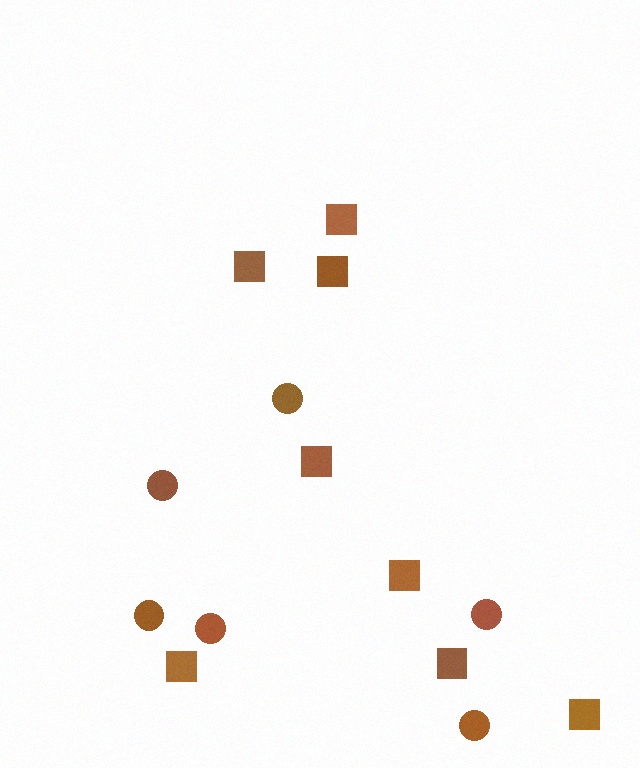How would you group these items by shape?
There are 2 groups: one group of circles (6) and one group of squares (8).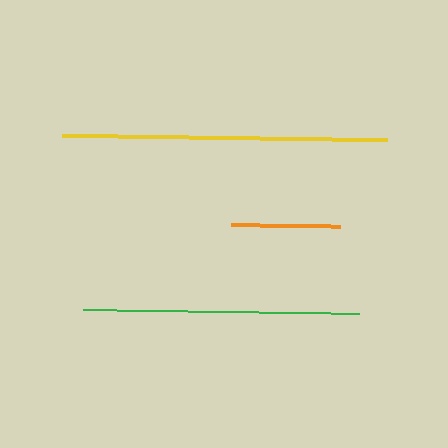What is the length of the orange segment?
The orange segment is approximately 109 pixels long.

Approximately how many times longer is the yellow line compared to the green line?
The yellow line is approximately 1.2 times the length of the green line.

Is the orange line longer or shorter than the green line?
The green line is longer than the orange line.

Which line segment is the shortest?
The orange line is the shortest at approximately 109 pixels.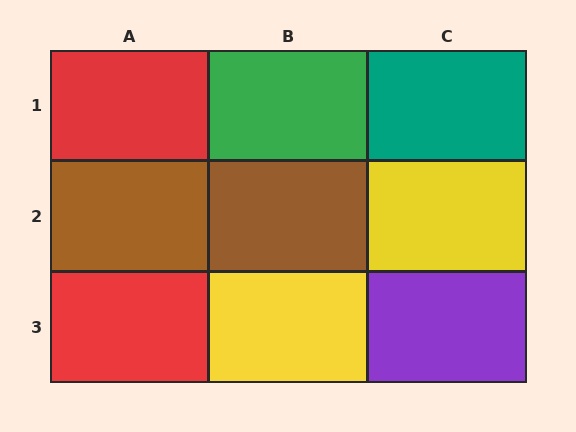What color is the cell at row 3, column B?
Yellow.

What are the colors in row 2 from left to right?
Brown, brown, yellow.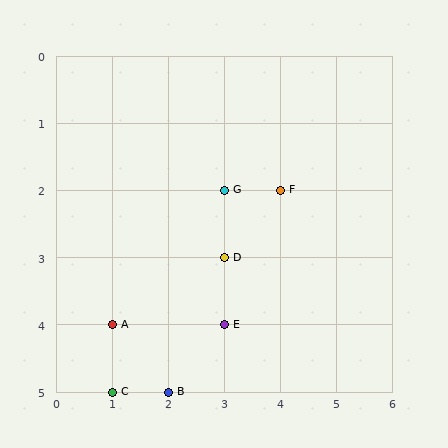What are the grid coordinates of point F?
Point F is at grid coordinates (4, 2).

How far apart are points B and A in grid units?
Points B and A are 1 column and 1 row apart (about 1.4 grid units diagonally).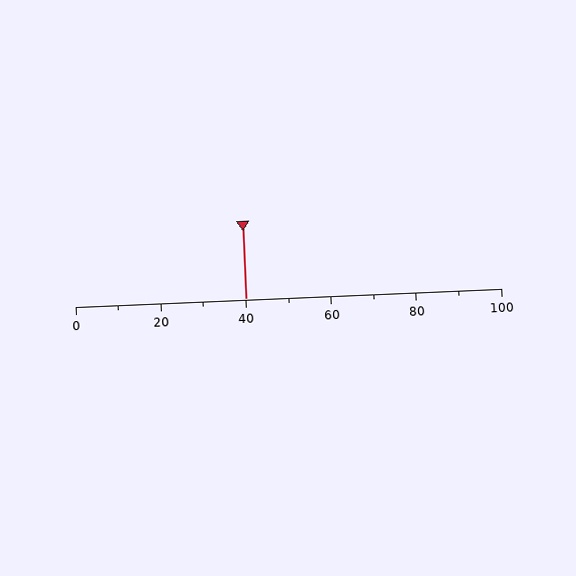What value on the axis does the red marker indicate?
The marker indicates approximately 40.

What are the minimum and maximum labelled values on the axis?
The axis runs from 0 to 100.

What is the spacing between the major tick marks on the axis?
The major ticks are spaced 20 apart.